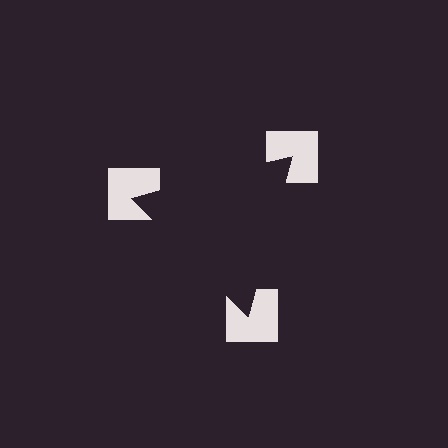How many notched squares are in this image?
There are 3 — one at each vertex of the illusory triangle.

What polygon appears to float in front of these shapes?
An illusory triangle — its edges are inferred from the aligned wedge cuts in the notched squares, not physically drawn.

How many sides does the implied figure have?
3 sides.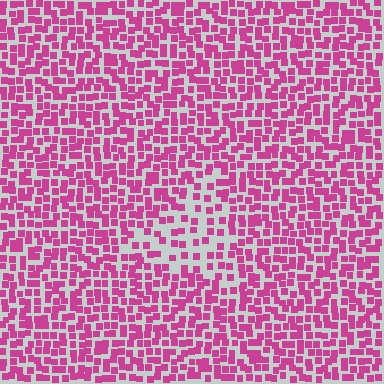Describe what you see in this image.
The image contains small magenta elements arranged at two different densities. A triangle-shaped region is visible where the elements are less densely packed than the surrounding area.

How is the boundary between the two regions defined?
The boundary is defined by a change in element density (approximately 2.0x ratio). All elements are the same color, size, and shape.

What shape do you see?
I see a triangle.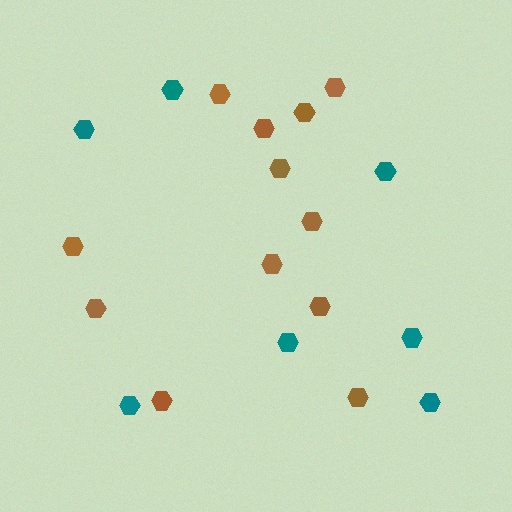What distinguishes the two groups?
There are 2 groups: one group of teal hexagons (7) and one group of brown hexagons (12).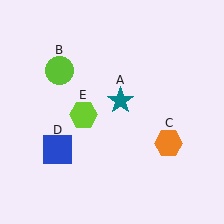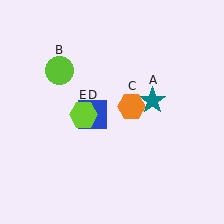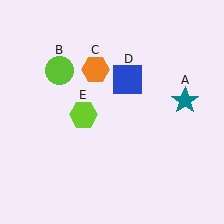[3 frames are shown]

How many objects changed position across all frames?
3 objects changed position: teal star (object A), orange hexagon (object C), blue square (object D).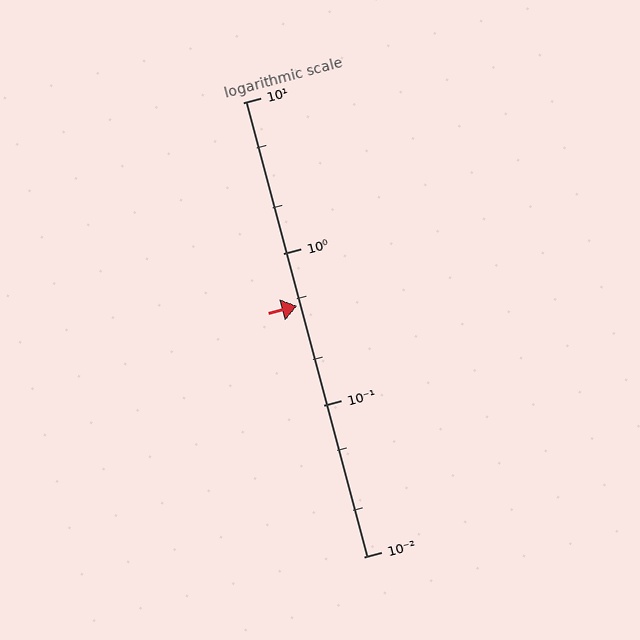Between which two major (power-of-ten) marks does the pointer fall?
The pointer is between 0.1 and 1.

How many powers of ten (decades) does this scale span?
The scale spans 3 decades, from 0.01 to 10.